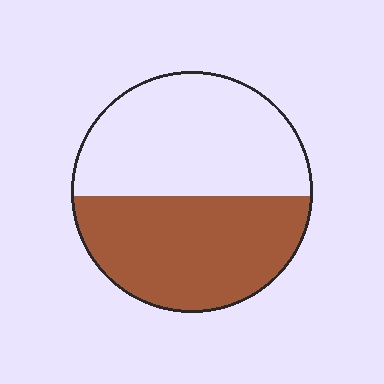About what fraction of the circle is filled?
About one half (1/2).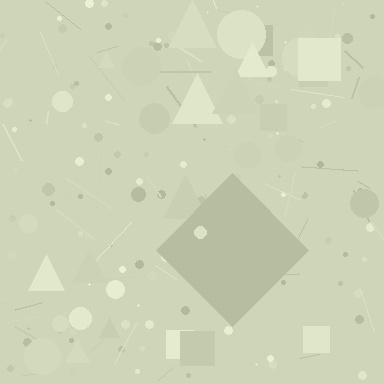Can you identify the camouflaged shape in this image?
The camouflaged shape is a diamond.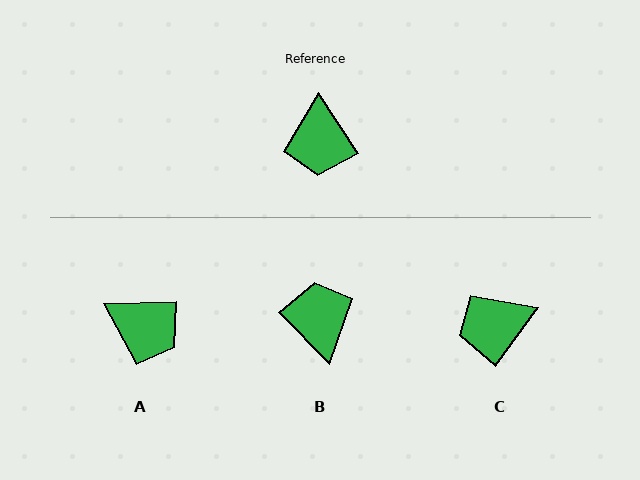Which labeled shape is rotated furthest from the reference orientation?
B, about 168 degrees away.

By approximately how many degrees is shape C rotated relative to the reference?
Approximately 69 degrees clockwise.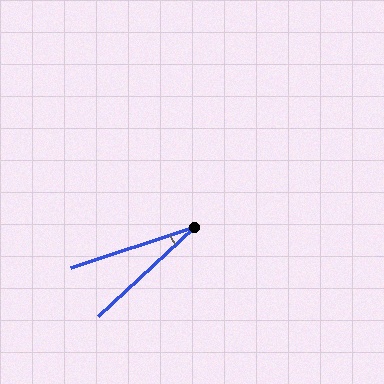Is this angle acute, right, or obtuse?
It is acute.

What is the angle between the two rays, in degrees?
Approximately 25 degrees.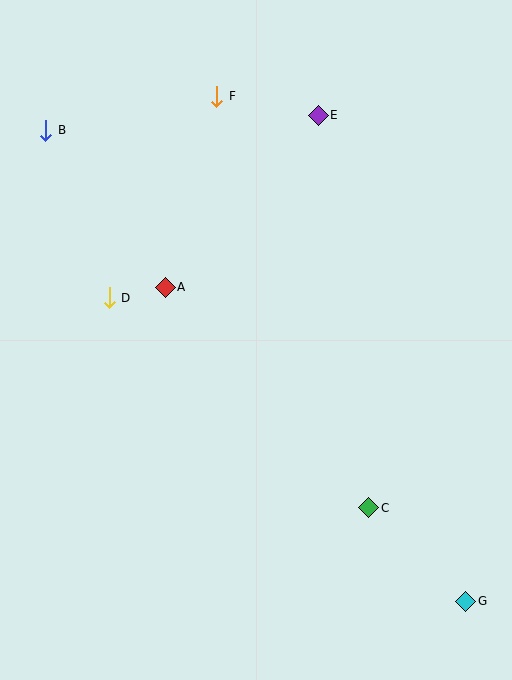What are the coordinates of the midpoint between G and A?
The midpoint between G and A is at (315, 444).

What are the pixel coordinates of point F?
Point F is at (217, 96).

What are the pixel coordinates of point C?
Point C is at (369, 508).